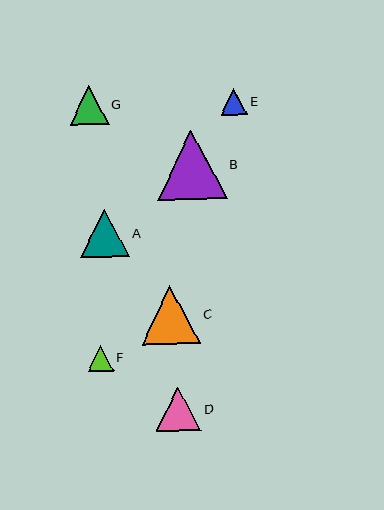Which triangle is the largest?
Triangle B is the largest with a size of approximately 69 pixels.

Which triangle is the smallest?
Triangle F is the smallest with a size of approximately 26 pixels.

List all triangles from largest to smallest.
From largest to smallest: B, C, A, D, G, E, F.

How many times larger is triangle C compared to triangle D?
Triangle C is approximately 1.3 times the size of triangle D.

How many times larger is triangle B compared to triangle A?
Triangle B is approximately 1.4 times the size of triangle A.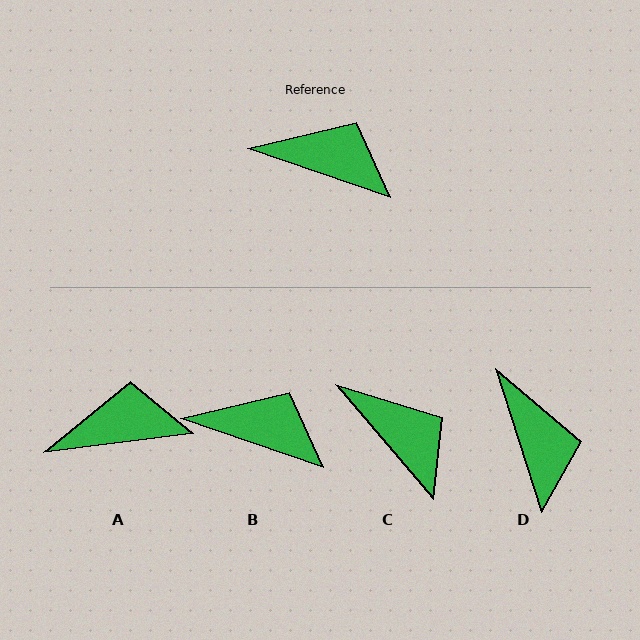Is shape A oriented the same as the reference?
No, it is off by about 26 degrees.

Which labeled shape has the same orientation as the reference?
B.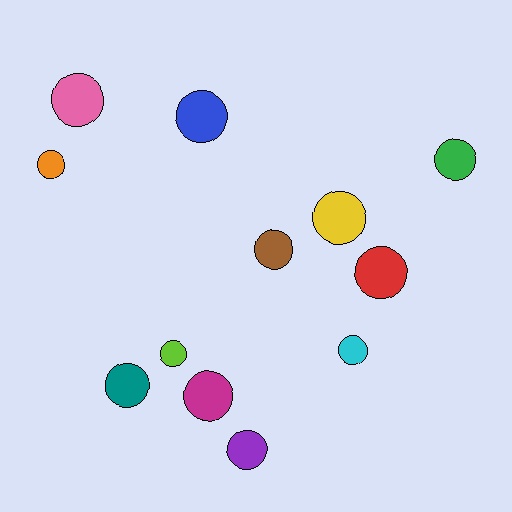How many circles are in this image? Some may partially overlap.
There are 12 circles.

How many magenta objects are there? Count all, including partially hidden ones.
There is 1 magenta object.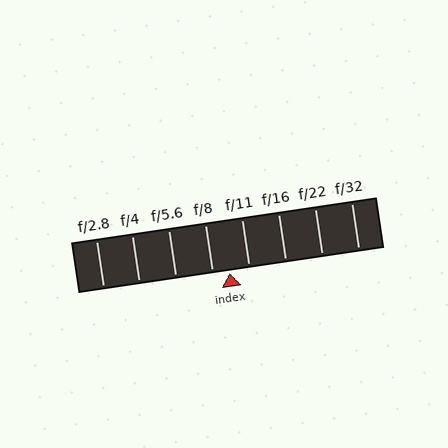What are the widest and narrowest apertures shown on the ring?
The widest aperture shown is f/2.8 and the narrowest is f/32.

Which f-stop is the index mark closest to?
The index mark is closest to f/8.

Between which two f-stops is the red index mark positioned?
The index mark is between f/8 and f/11.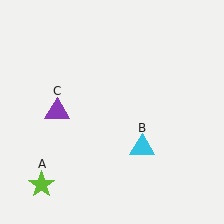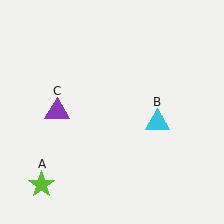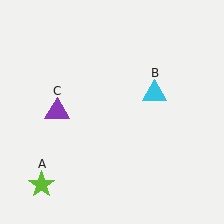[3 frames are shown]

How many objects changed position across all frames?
1 object changed position: cyan triangle (object B).